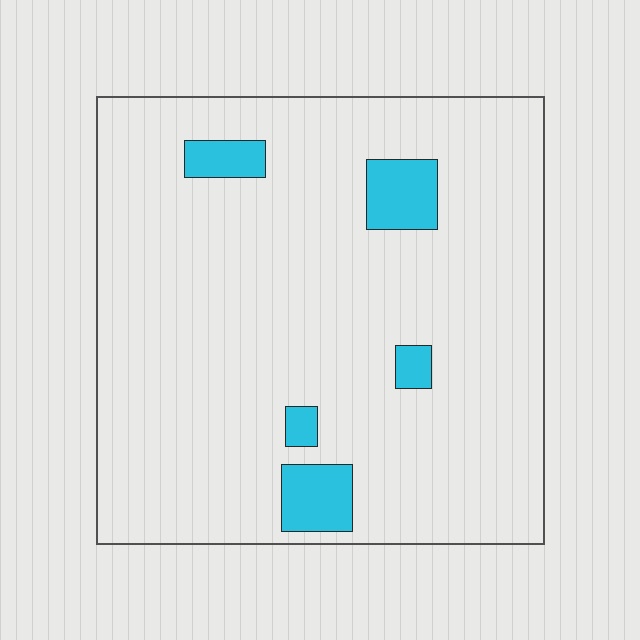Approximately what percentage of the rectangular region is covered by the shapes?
Approximately 10%.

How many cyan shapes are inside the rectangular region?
5.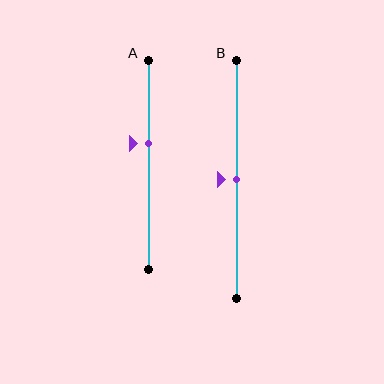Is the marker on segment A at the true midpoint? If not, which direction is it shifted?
No, the marker on segment A is shifted upward by about 10% of the segment length.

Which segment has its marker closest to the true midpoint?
Segment B has its marker closest to the true midpoint.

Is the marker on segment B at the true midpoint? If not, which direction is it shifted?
Yes, the marker on segment B is at the true midpoint.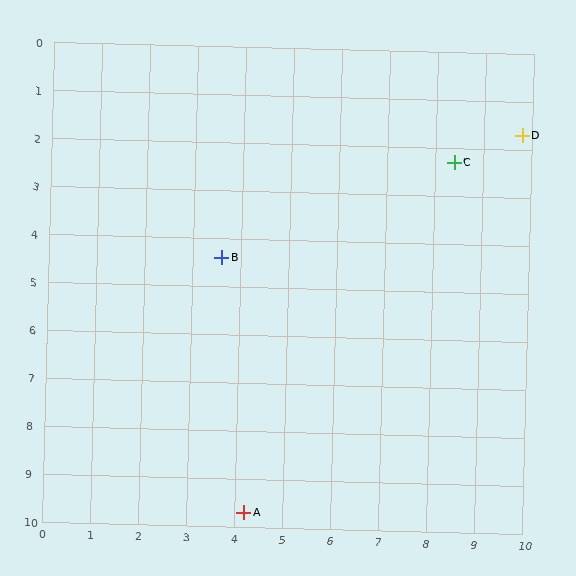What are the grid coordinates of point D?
Point D is at approximately (9.8, 1.7).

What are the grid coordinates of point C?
Point C is at approximately (8.4, 2.3).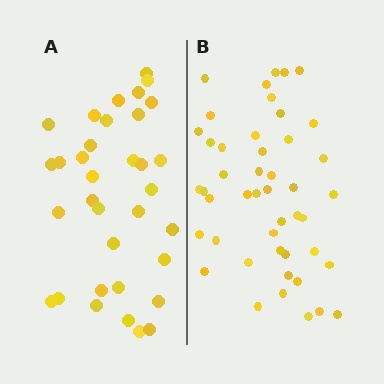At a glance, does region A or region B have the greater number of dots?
Region B (the right region) has more dots.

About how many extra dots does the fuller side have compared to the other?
Region B has roughly 12 or so more dots than region A.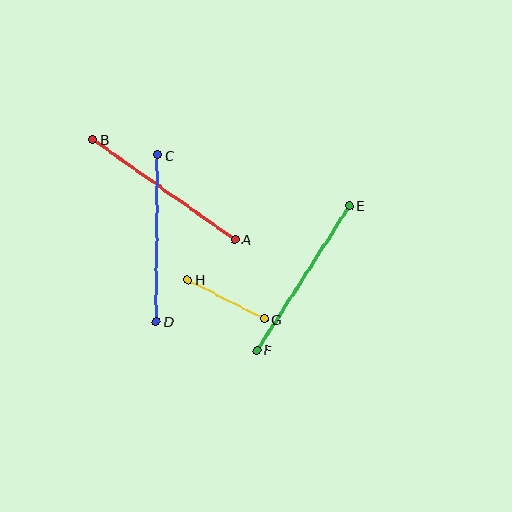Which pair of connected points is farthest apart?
Points A and B are farthest apart.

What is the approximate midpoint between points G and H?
The midpoint is at approximately (226, 299) pixels.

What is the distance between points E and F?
The distance is approximately 172 pixels.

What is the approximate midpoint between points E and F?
The midpoint is at approximately (303, 278) pixels.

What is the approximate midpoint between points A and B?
The midpoint is at approximately (164, 190) pixels.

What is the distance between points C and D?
The distance is approximately 167 pixels.